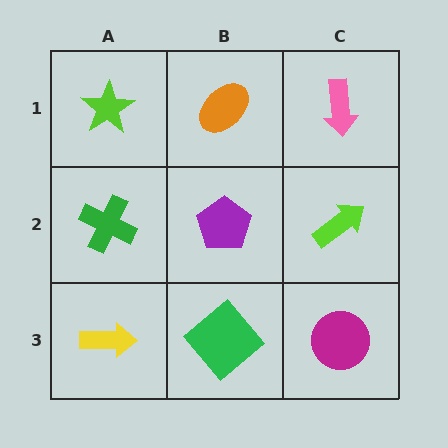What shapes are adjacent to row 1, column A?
A green cross (row 2, column A), an orange ellipse (row 1, column B).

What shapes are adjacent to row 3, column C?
A lime arrow (row 2, column C), a green diamond (row 3, column B).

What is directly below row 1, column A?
A green cross.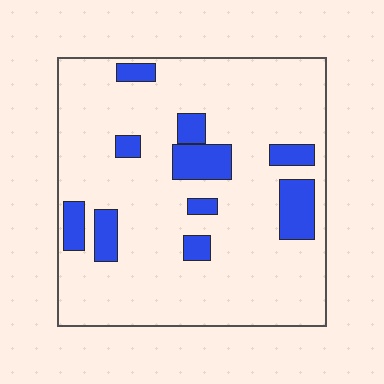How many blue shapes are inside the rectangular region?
10.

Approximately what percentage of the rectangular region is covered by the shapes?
Approximately 15%.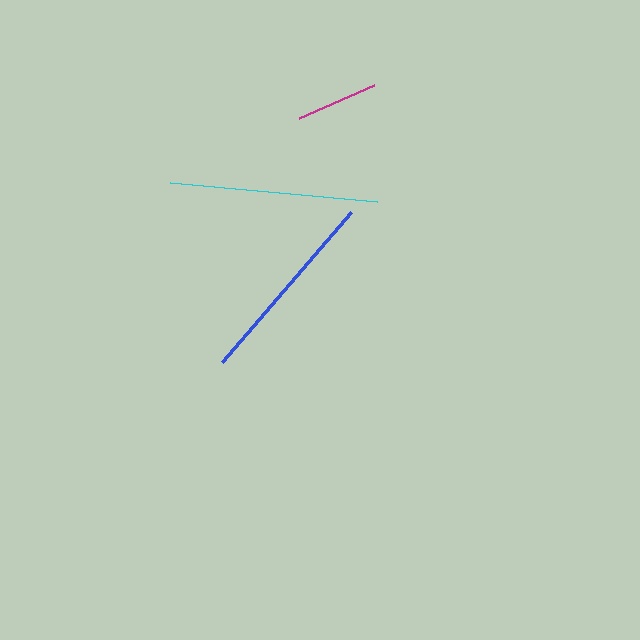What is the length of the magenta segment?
The magenta segment is approximately 82 pixels long.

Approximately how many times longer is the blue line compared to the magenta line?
The blue line is approximately 2.4 times the length of the magenta line.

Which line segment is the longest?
The cyan line is the longest at approximately 208 pixels.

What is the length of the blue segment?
The blue segment is approximately 198 pixels long.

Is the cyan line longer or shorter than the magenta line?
The cyan line is longer than the magenta line.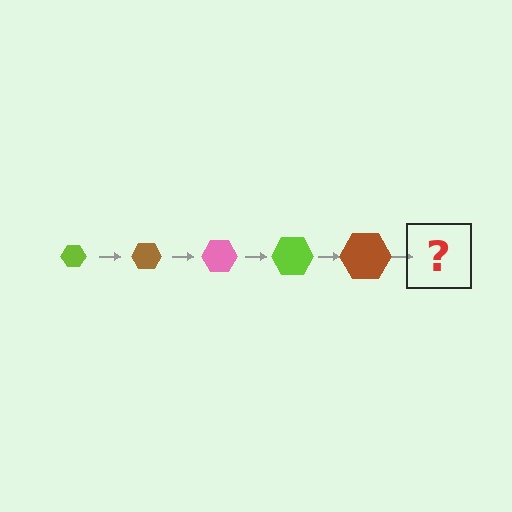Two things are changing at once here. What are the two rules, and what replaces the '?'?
The two rules are that the hexagon grows larger each step and the color cycles through lime, brown, and pink. The '?' should be a pink hexagon, larger than the previous one.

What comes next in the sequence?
The next element should be a pink hexagon, larger than the previous one.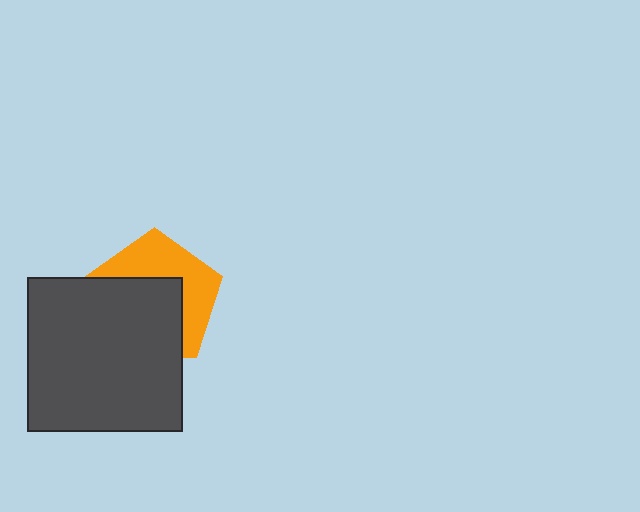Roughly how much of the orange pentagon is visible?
About half of it is visible (roughly 45%).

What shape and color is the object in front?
The object in front is a dark gray rectangle.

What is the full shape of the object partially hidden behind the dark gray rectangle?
The partially hidden object is an orange pentagon.